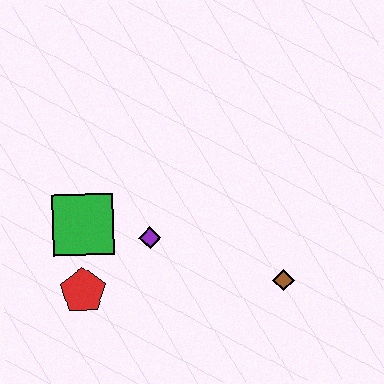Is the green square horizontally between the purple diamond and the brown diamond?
No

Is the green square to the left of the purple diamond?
Yes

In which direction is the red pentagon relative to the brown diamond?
The red pentagon is to the left of the brown diamond.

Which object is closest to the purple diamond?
The green square is closest to the purple diamond.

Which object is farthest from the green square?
The brown diamond is farthest from the green square.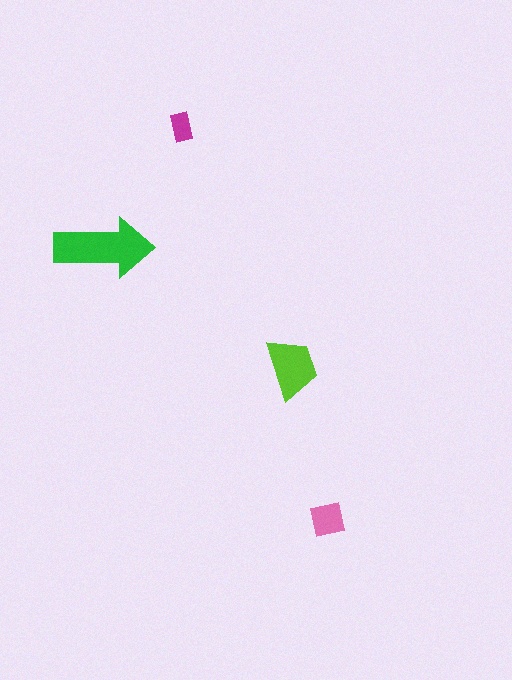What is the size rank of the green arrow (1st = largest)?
1st.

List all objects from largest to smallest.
The green arrow, the lime trapezoid, the pink square, the magenta rectangle.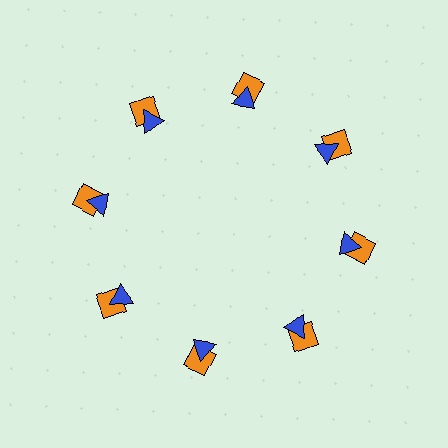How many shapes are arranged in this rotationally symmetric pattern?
There are 16 shapes, arranged in 8 groups of 2.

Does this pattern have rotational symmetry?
Yes, this pattern has 8-fold rotational symmetry. It looks the same after rotating 45 degrees around the center.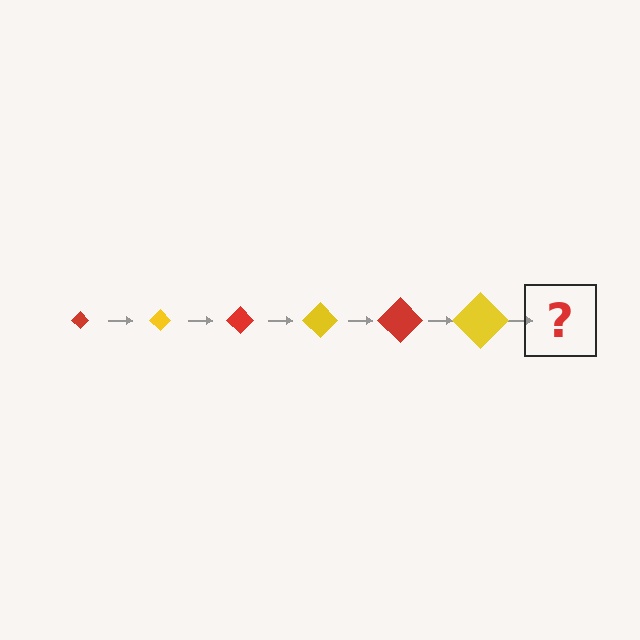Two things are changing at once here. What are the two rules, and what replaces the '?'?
The two rules are that the diamond grows larger each step and the color cycles through red and yellow. The '?' should be a red diamond, larger than the previous one.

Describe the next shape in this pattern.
It should be a red diamond, larger than the previous one.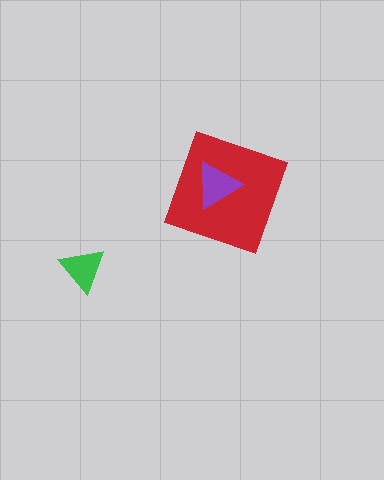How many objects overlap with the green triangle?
0 objects overlap with the green triangle.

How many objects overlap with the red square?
1 object overlaps with the red square.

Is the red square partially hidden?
Yes, it is partially covered by another shape.